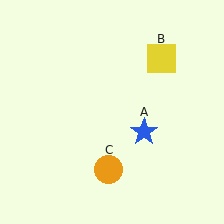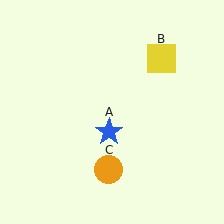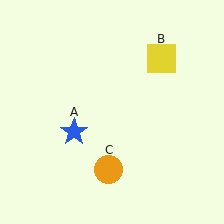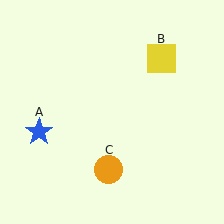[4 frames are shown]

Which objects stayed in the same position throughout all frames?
Yellow square (object B) and orange circle (object C) remained stationary.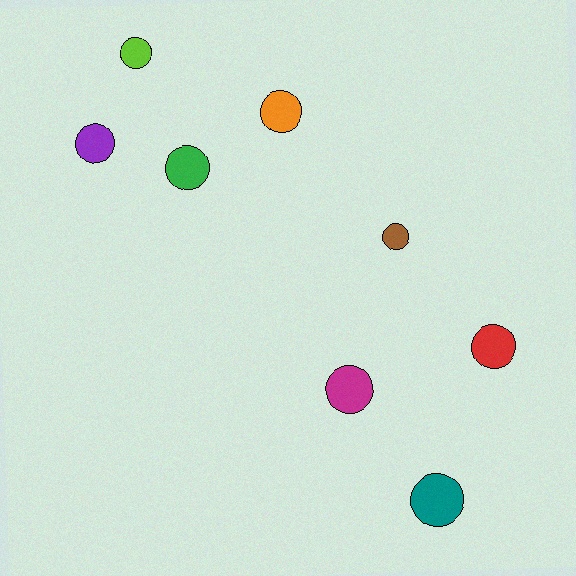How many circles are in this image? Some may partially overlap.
There are 8 circles.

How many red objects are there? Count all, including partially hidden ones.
There is 1 red object.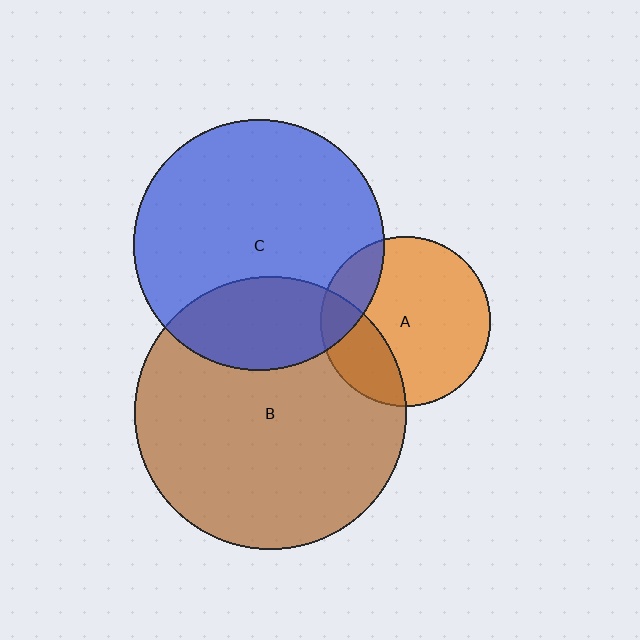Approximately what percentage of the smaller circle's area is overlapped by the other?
Approximately 20%.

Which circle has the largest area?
Circle B (brown).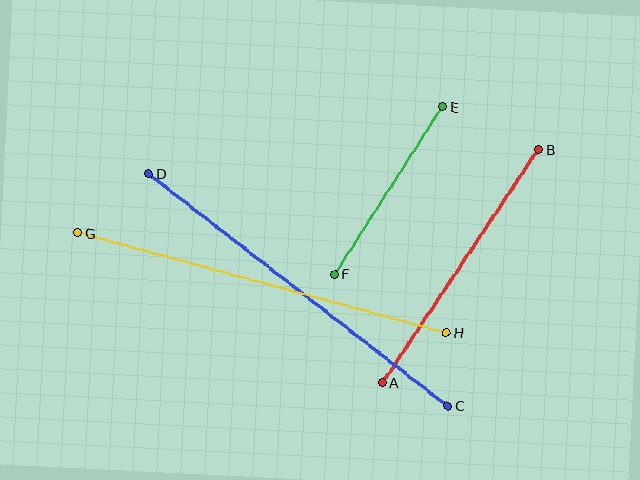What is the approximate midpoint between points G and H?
The midpoint is at approximately (262, 283) pixels.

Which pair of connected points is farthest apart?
Points G and H are farthest apart.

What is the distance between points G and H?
The distance is approximately 382 pixels.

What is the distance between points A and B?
The distance is approximately 281 pixels.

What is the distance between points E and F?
The distance is approximately 199 pixels.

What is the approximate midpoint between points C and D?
The midpoint is at approximately (298, 290) pixels.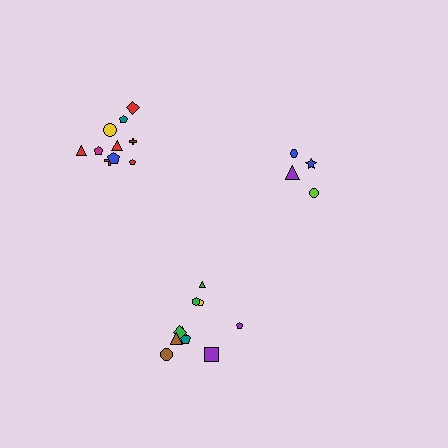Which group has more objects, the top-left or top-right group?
The top-left group.